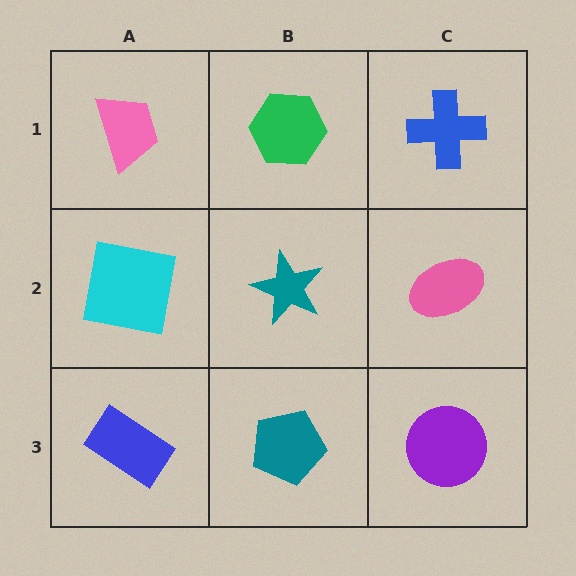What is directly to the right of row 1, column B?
A blue cross.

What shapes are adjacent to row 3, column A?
A cyan square (row 2, column A), a teal pentagon (row 3, column B).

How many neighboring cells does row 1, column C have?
2.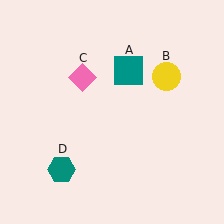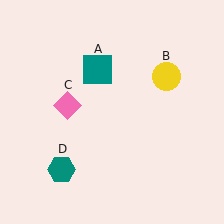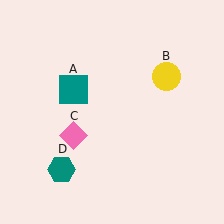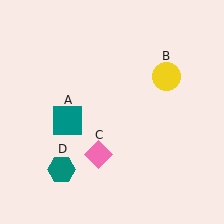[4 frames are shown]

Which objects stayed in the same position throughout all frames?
Yellow circle (object B) and teal hexagon (object D) remained stationary.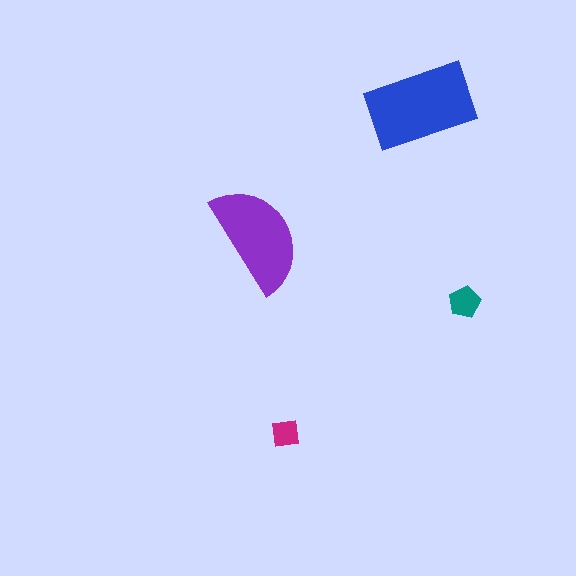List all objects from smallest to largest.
The magenta square, the teal pentagon, the purple semicircle, the blue rectangle.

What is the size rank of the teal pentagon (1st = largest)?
3rd.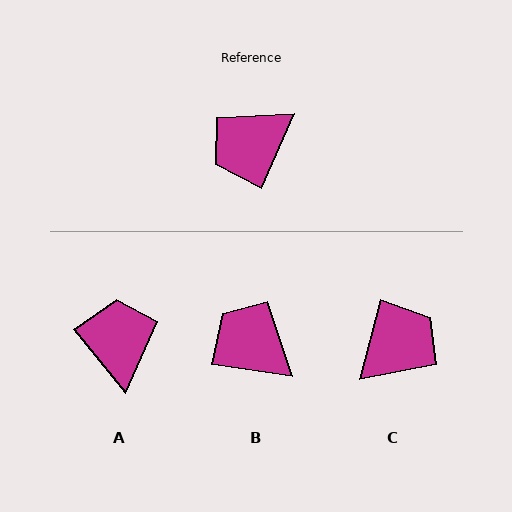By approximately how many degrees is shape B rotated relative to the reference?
Approximately 75 degrees clockwise.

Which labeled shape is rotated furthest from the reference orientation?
C, about 172 degrees away.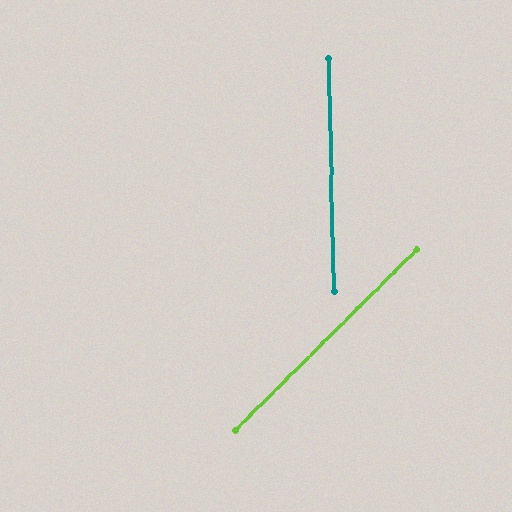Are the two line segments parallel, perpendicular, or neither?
Neither parallel nor perpendicular — they differ by about 47°.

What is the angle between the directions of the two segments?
Approximately 47 degrees.